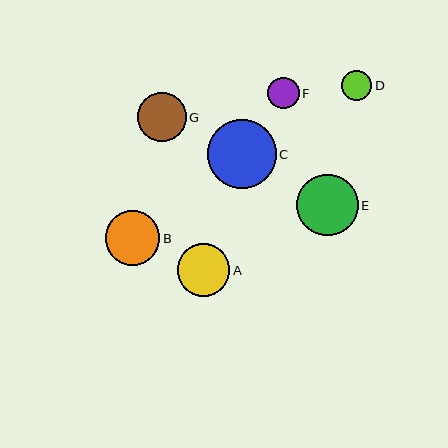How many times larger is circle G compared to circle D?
Circle G is approximately 1.6 times the size of circle D.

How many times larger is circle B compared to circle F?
Circle B is approximately 1.7 times the size of circle F.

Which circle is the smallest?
Circle D is the smallest with a size of approximately 30 pixels.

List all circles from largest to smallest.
From largest to smallest: C, E, B, A, G, F, D.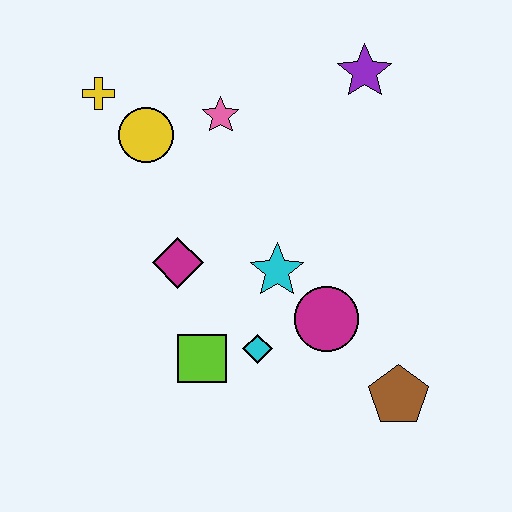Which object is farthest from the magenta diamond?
The purple star is farthest from the magenta diamond.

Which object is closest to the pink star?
The yellow circle is closest to the pink star.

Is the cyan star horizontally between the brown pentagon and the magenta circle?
No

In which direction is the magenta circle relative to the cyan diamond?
The magenta circle is to the right of the cyan diamond.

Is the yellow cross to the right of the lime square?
No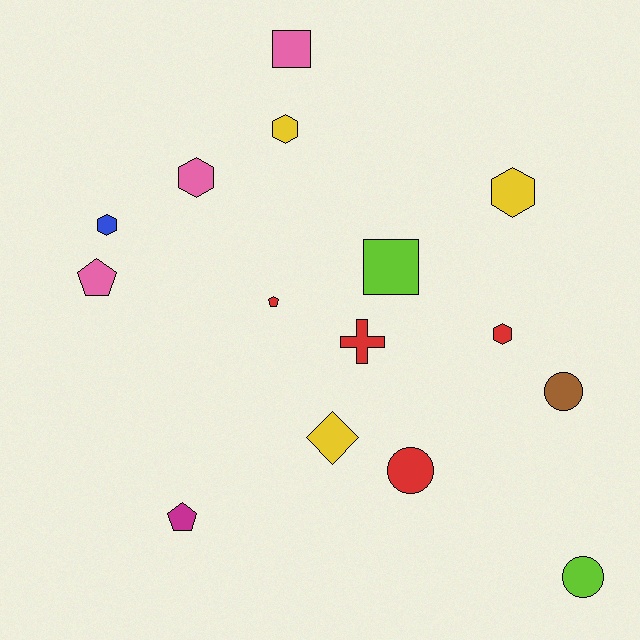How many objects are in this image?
There are 15 objects.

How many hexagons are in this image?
There are 5 hexagons.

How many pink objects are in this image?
There are 3 pink objects.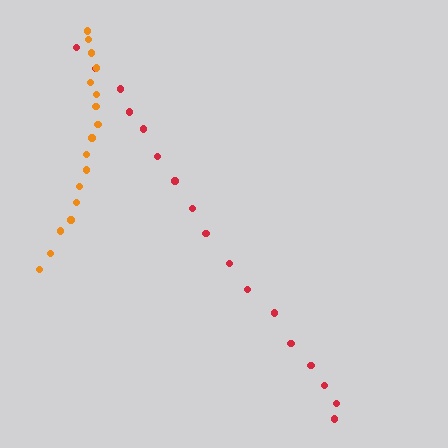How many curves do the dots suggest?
There are 2 distinct paths.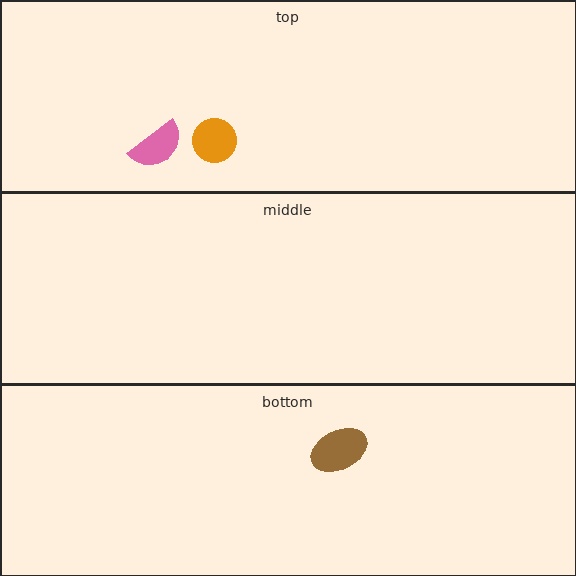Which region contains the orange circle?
The top region.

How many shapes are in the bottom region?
1.